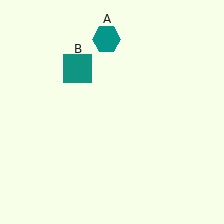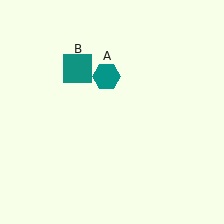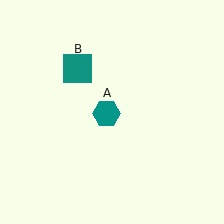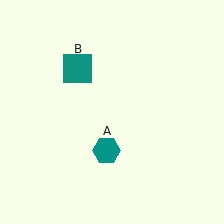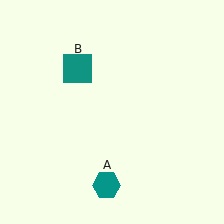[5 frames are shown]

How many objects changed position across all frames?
1 object changed position: teal hexagon (object A).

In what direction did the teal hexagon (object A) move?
The teal hexagon (object A) moved down.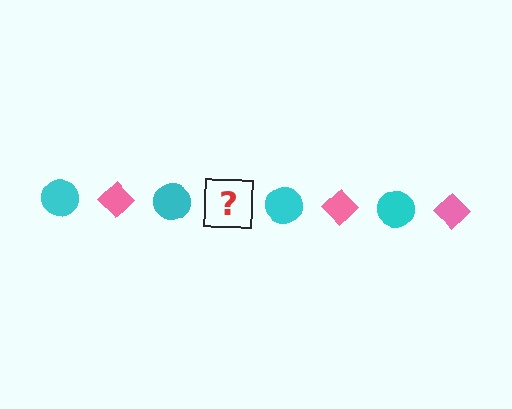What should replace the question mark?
The question mark should be replaced with a pink diamond.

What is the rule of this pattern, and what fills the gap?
The rule is that the pattern alternates between cyan circle and pink diamond. The gap should be filled with a pink diamond.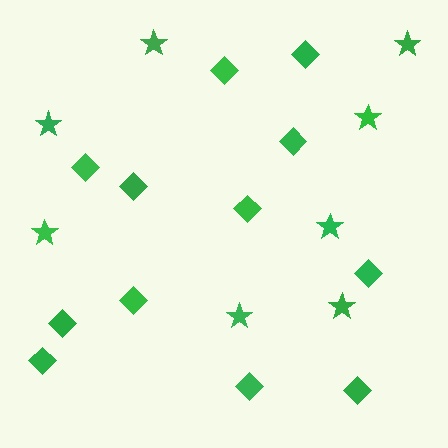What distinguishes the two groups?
There are 2 groups: one group of stars (8) and one group of diamonds (12).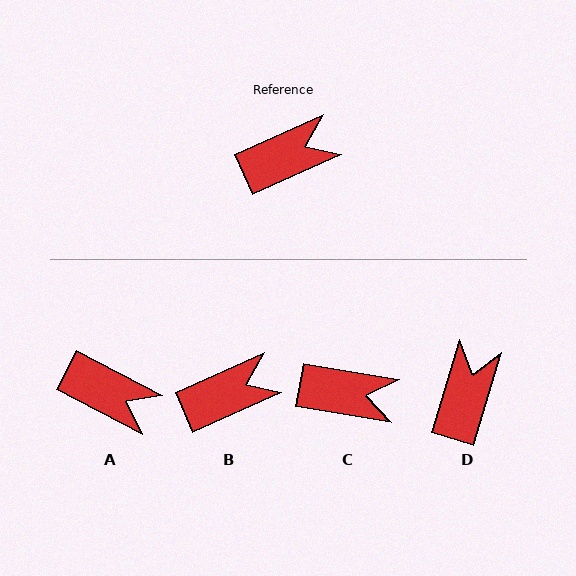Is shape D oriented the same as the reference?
No, it is off by about 49 degrees.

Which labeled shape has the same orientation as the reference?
B.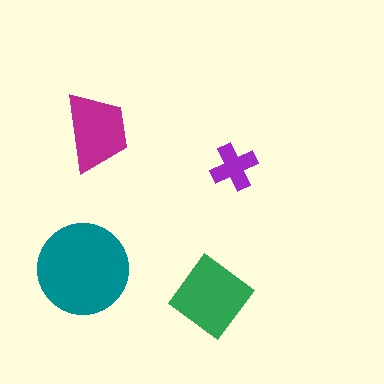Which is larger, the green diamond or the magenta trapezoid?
The green diamond.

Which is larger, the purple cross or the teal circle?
The teal circle.